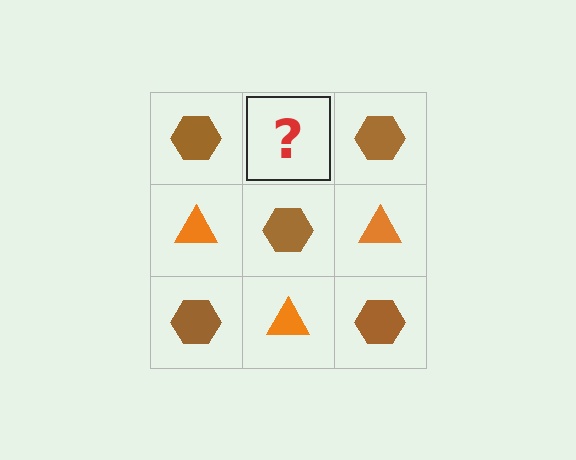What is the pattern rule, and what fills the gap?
The rule is that it alternates brown hexagon and orange triangle in a checkerboard pattern. The gap should be filled with an orange triangle.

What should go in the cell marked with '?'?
The missing cell should contain an orange triangle.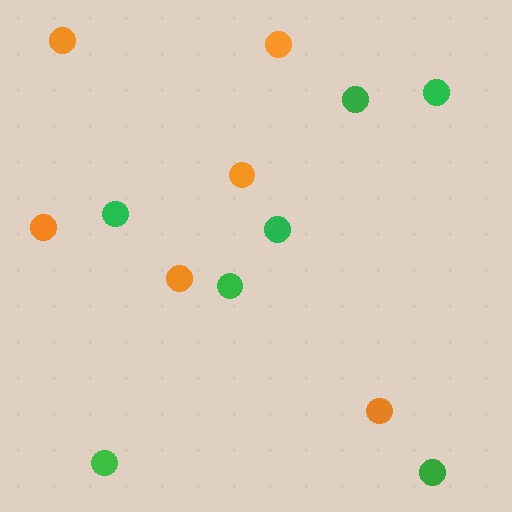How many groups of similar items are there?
There are 2 groups: one group of green circles (7) and one group of orange circles (6).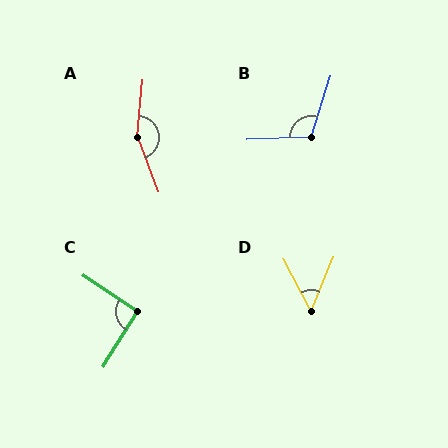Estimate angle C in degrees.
Approximately 92 degrees.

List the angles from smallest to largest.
D (50°), C (92°), B (110°), A (154°).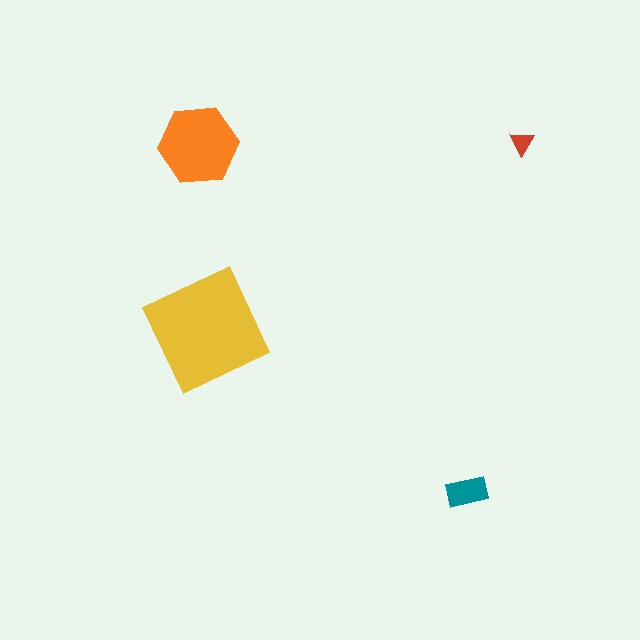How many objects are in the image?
There are 4 objects in the image.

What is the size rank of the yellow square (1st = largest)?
1st.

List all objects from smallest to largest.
The red triangle, the teal rectangle, the orange hexagon, the yellow square.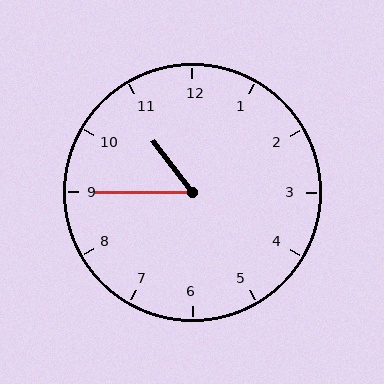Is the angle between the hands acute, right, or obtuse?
It is acute.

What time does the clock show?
10:45.